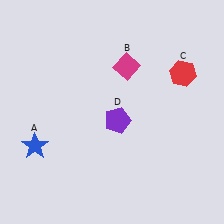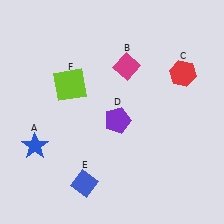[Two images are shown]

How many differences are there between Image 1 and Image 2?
There are 2 differences between the two images.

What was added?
A blue diamond (E), a lime square (F) were added in Image 2.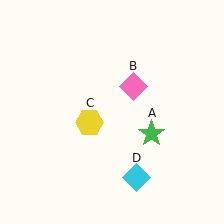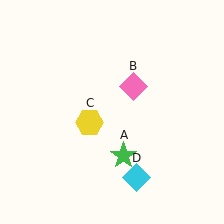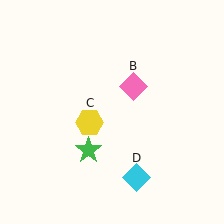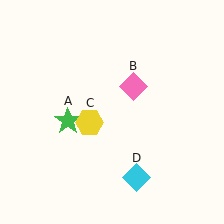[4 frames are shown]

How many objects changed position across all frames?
1 object changed position: green star (object A).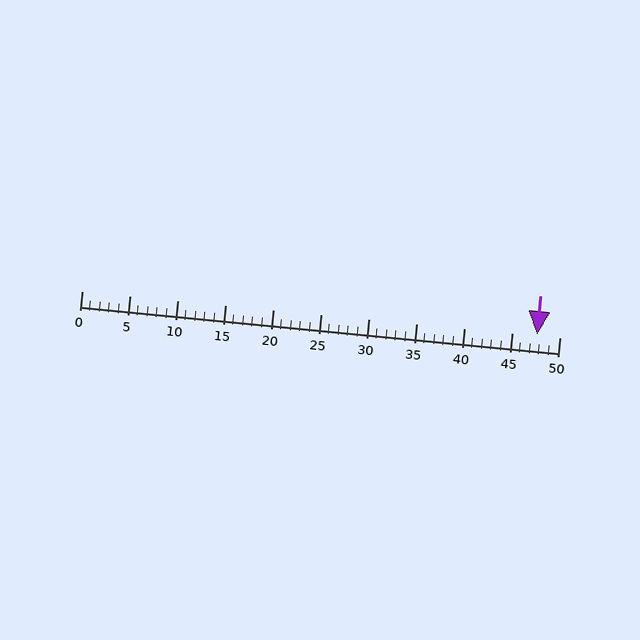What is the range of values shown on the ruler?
The ruler shows values from 0 to 50.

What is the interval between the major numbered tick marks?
The major tick marks are spaced 5 units apart.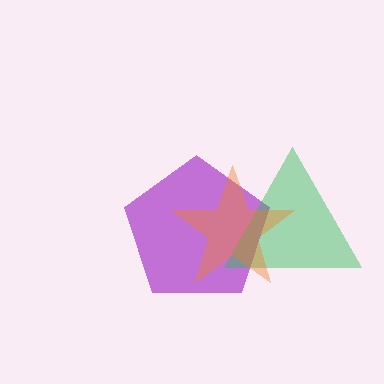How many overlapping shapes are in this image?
There are 3 overlapping shapes in the image.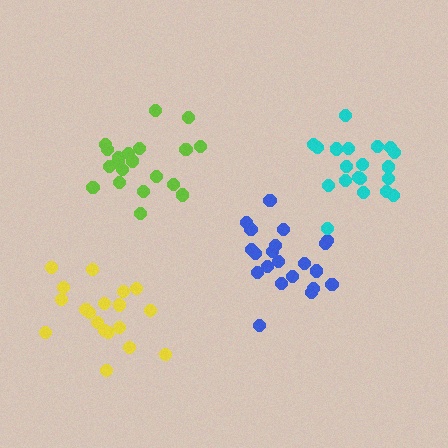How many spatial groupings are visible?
There are 4 spatial groupings.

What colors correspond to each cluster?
The clusters are colored: yellow, blue, lime, cyan.